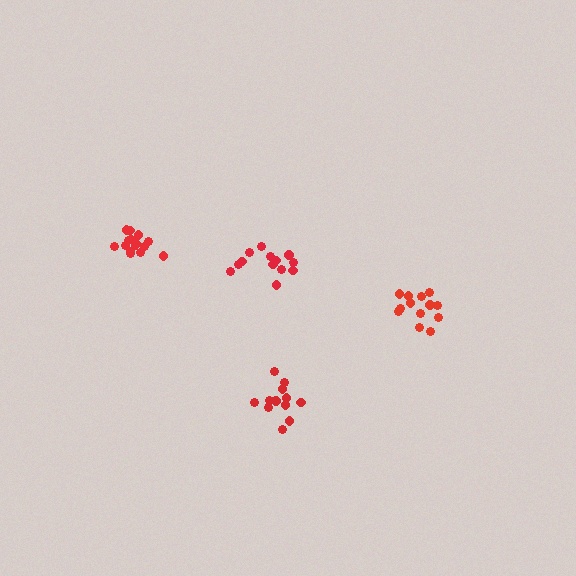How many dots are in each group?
Group 1: 12 dots, Group 2: 13 dots, Group 3: 15 dots, Group 4: 13 dots (53 total).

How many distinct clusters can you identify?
There are 4 distinct clusters.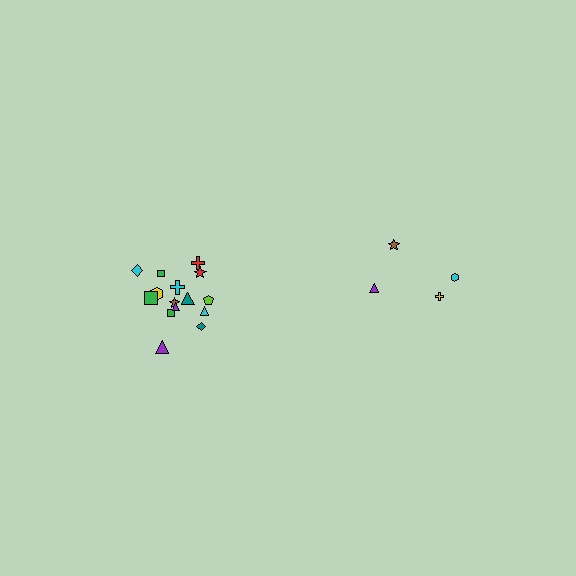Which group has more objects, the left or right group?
The left group.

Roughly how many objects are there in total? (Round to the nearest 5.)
Roughly 20 objects in total.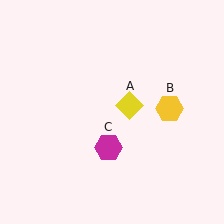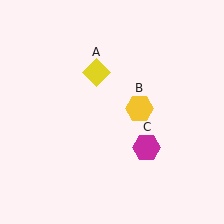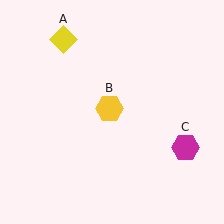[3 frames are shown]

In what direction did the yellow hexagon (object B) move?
The yellow hexagon (object B) moved left.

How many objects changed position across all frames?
3 objects changed position: yellow diamond (object A), yellow hexagon (object B), magenta hexagon (object C).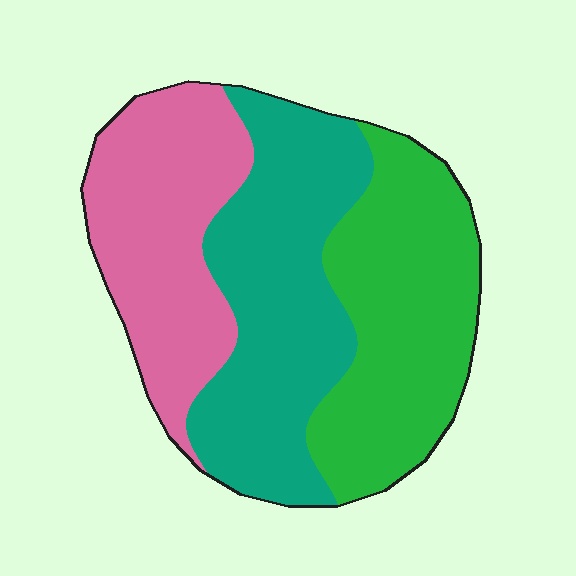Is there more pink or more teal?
Teal.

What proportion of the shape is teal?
Teal takes up between a quarter and a half of the shape.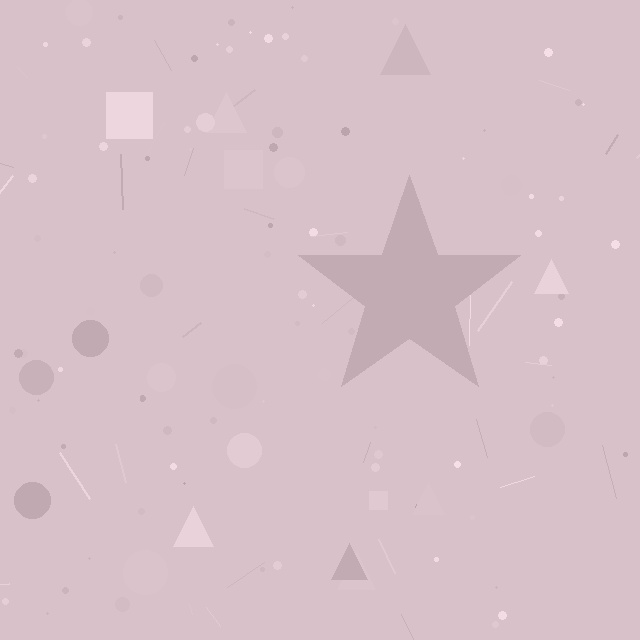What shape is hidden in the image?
A star is hidden in the image.